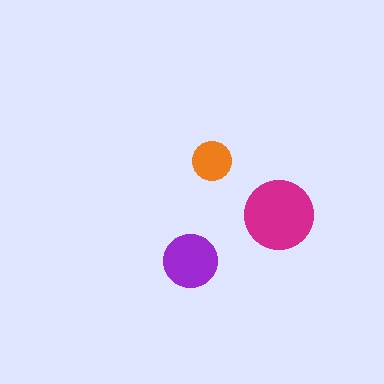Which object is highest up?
The orange circle is topmost.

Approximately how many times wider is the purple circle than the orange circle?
About 1.5 times wider.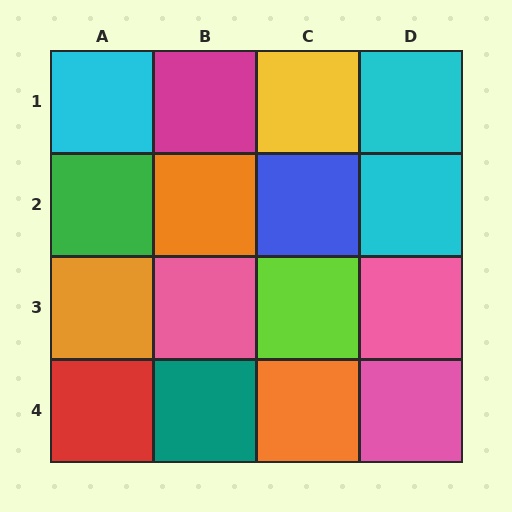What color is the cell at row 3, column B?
Pink.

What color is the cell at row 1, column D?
Cyan.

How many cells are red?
1 cell is red.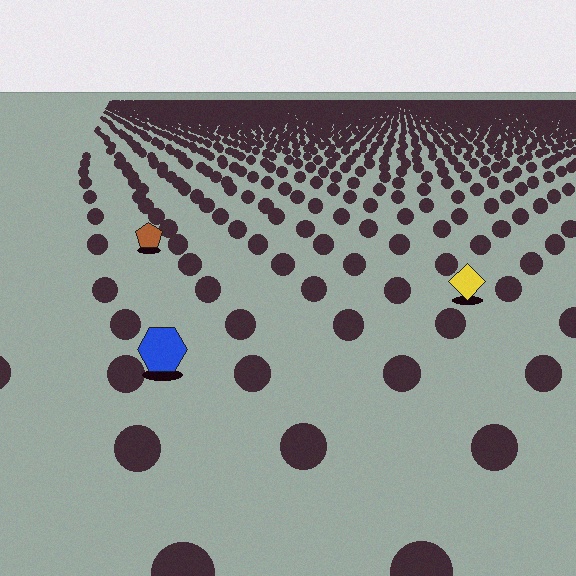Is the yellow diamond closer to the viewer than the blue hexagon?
No. The blue hexagon is closer — you can tell from the texture gradient: the ground texture is coarser near it.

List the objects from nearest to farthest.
From nearest to farthest: the blue hexagon, the yellow diamond, the brown pentagon.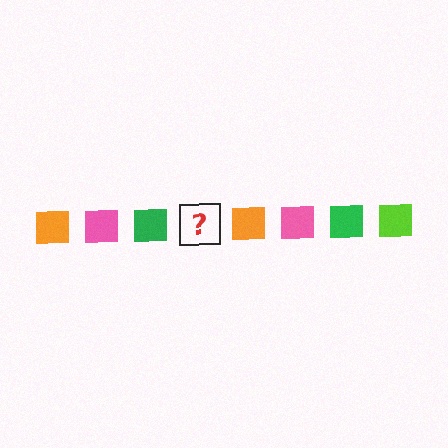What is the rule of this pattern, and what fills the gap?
The rule is that the pattern cycles through orange, pink, green, lime squares. The gap should be filled with a lime square.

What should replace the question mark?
The question mark should be replaced with a lime square.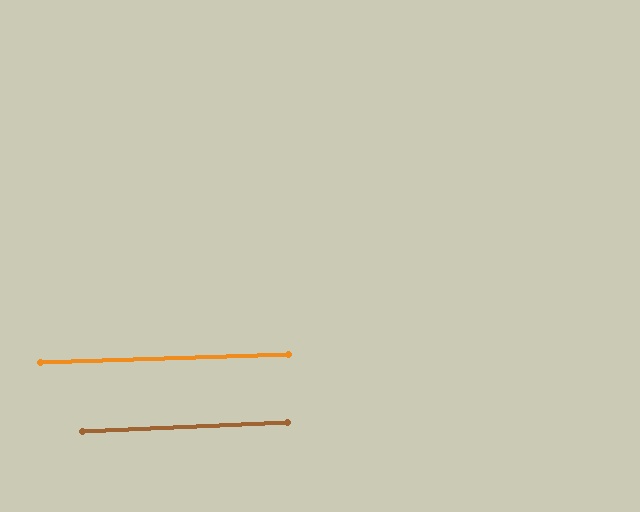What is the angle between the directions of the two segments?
Approximately 1 degree.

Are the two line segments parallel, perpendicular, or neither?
Parallel — their directions differ by only 0.6°.